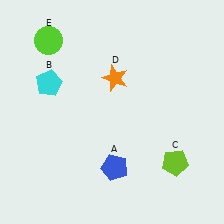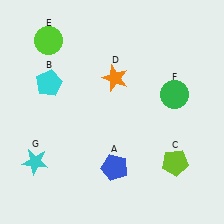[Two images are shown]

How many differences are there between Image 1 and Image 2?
There are 2 differences between the two images.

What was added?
A green circle (F), a cyan star (G) were added in Image 2.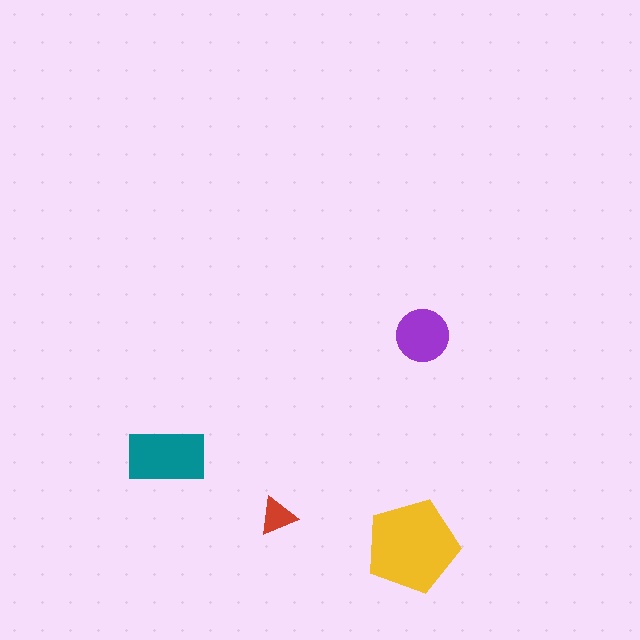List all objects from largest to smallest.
The yellow pentagon, the teal rectangle, the purple circle, the red triangle.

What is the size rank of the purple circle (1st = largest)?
3rd.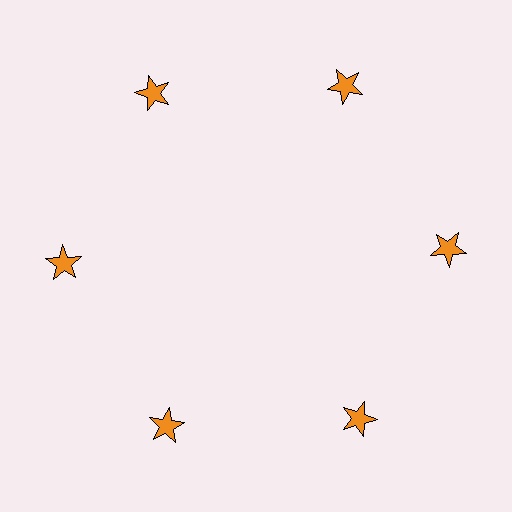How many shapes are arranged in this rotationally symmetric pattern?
There are 6 shapes, arranged in 6 groups of 1.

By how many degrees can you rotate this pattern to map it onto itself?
The pattern maps onto itself every 60 degrees of rotation.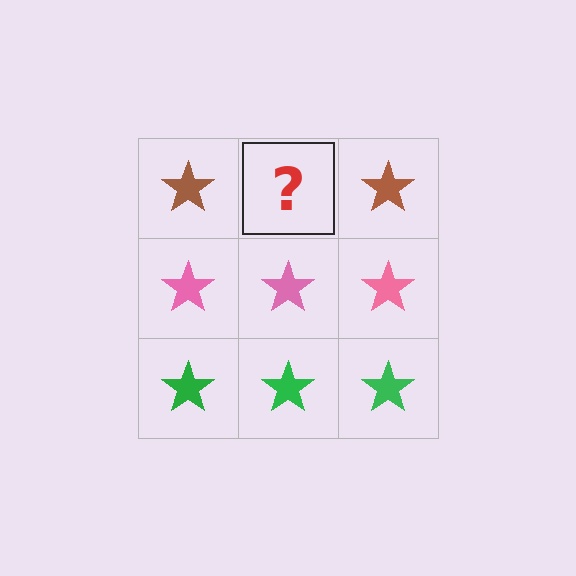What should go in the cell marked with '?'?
The missing cell should contain a brown star.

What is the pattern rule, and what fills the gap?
The rule is that each row has a consistent color. The gap should be filled with a brown star.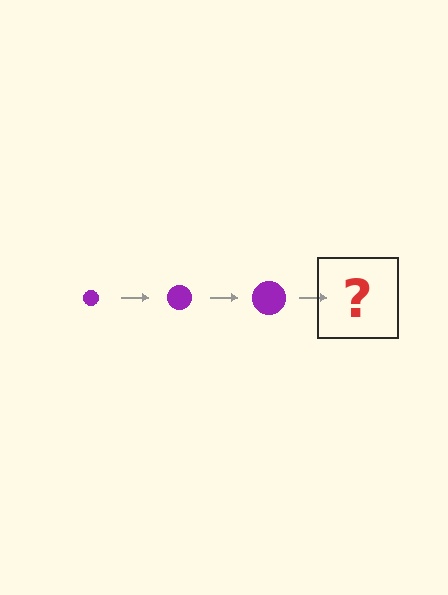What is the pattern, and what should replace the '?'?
The pattern is that the circle gets progressively larger each step. The '?' should be a purple circle, larger than the previous one.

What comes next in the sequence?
The next element should be a purple circle, larger than the previous one.